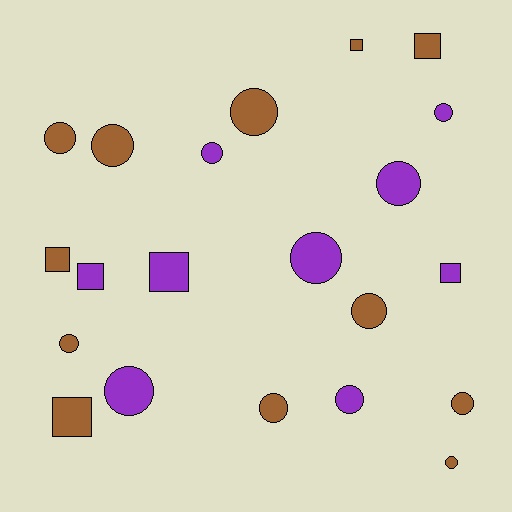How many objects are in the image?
There are 21 objects.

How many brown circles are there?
There are 8 brown circles.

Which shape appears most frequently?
Circle, with 14 objects.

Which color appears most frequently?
Brown, with 12 objects.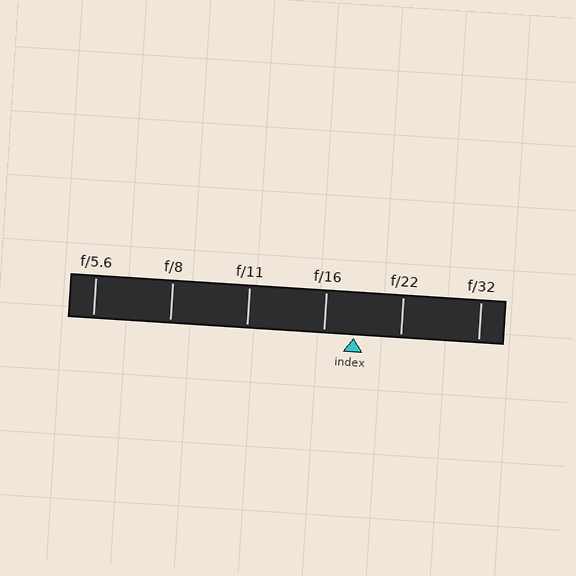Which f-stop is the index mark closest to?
The index mark is closest to f/16.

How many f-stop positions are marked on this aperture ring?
There are 6 f-stop positions marked.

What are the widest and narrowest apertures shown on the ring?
The widest aperture shown is f/5.6 and the narrowest is f/32.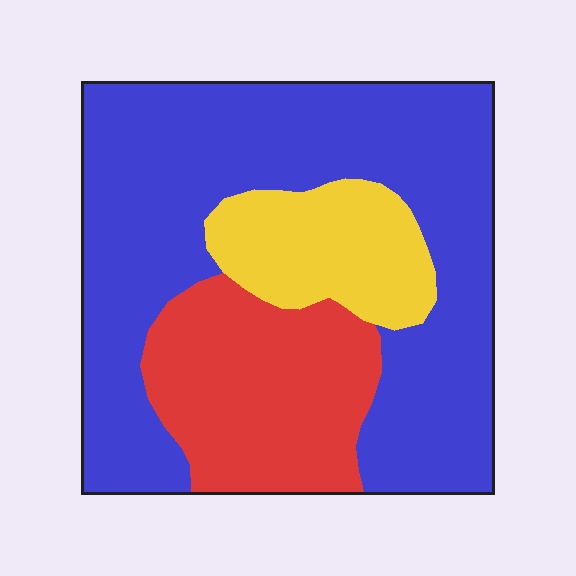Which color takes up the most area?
Blue, at roughly 60%.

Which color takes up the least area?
Yellow, at roughly 15%.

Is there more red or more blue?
Blue.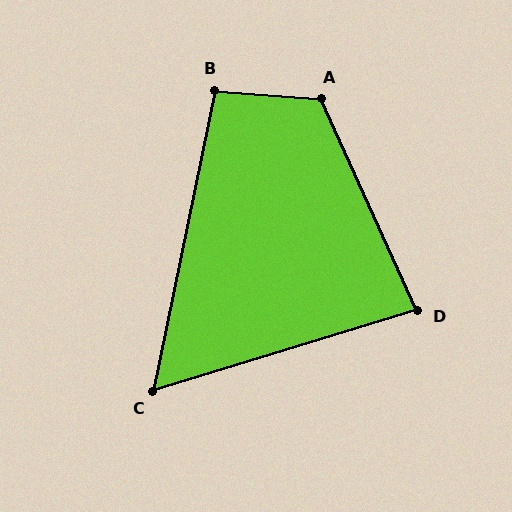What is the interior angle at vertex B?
Approximately 98 degrees (obtuse).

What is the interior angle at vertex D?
Approximately 82 degrees (acute).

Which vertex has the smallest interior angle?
C, at approximately 61 degrees.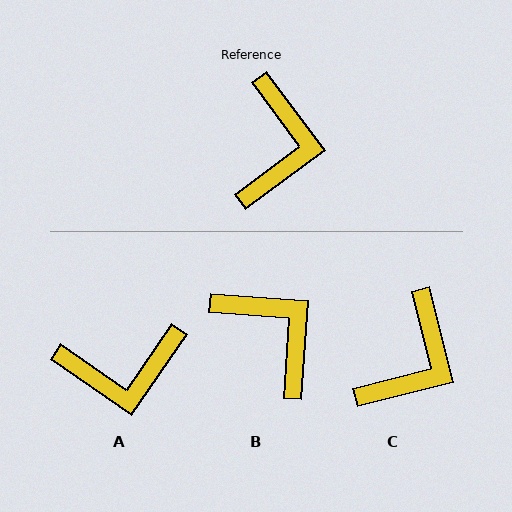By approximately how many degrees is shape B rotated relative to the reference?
Approximately 49 degrees counter-clockwise.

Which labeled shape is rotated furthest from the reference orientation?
A, about 71 degrees away.